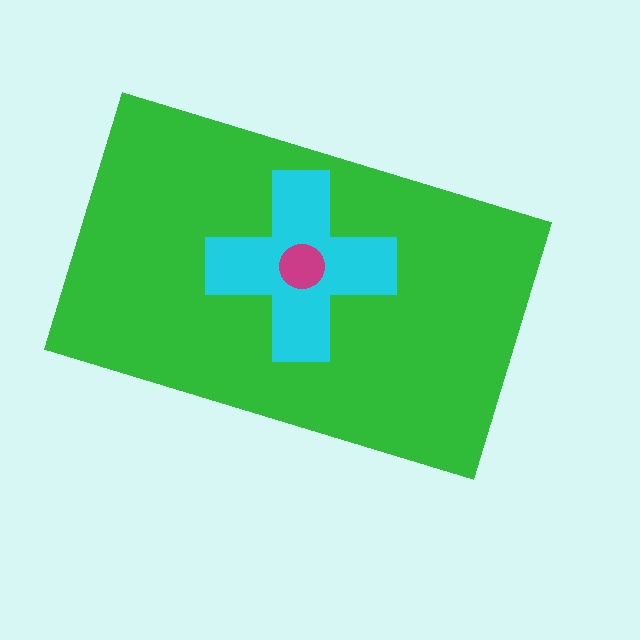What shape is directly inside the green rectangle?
The cyan cross.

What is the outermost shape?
The green rectangle.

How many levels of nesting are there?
3.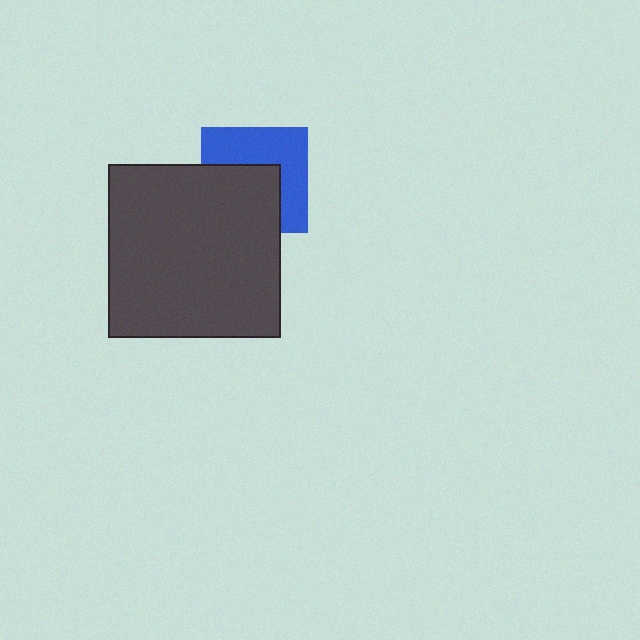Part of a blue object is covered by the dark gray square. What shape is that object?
It is a square.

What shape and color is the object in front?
The object in front is a dark gray square.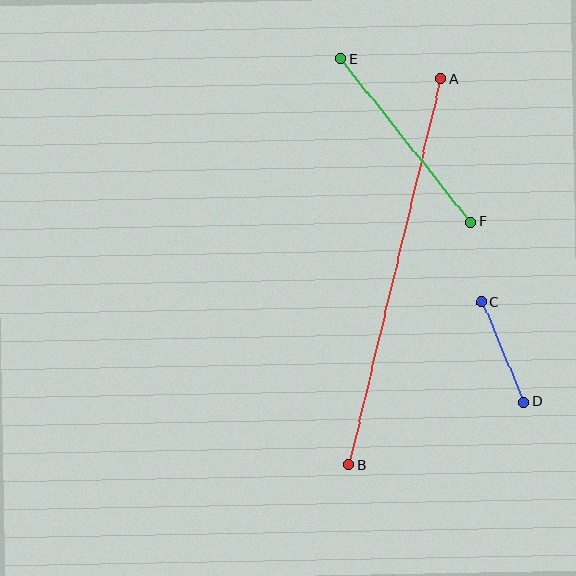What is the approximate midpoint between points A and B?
The midpoint is at approximately (395, 272) pixels.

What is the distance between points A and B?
The distance is approximately 397 pixels.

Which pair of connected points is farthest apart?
Points A and B are farthest apart.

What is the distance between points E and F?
The distance is approximately 209 pixels.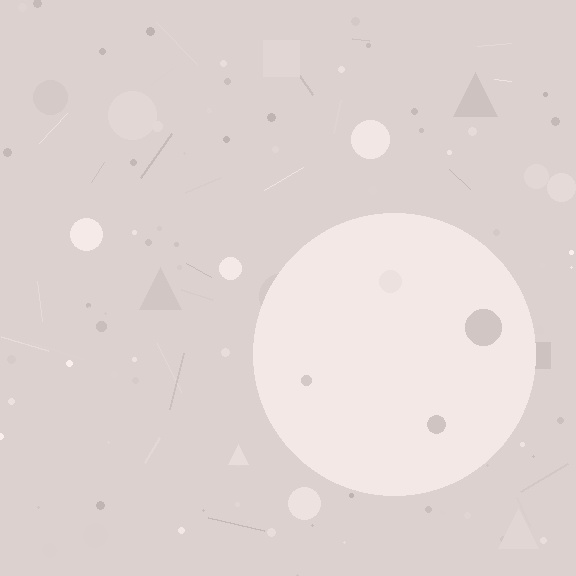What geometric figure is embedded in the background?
A circle is embedded in the background.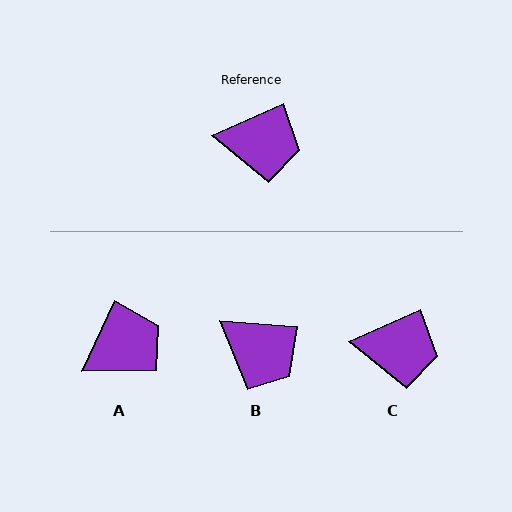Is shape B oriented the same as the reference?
No, it is off by about 28 degrees.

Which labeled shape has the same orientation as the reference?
C.